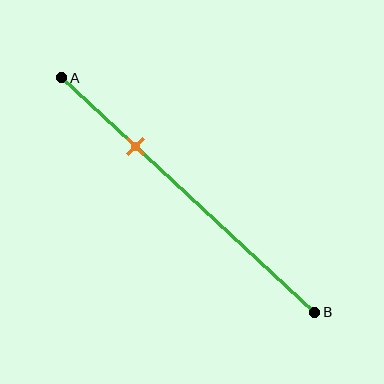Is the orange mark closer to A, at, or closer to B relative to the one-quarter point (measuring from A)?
The orange mark is closer to point B than the one-quarter point of segment AB.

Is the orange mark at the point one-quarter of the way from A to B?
No, the mark is at about 30% from A, not at the 25% one-quarter point.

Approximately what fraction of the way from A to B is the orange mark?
The orange mark is approximately 30% of the way from A to B.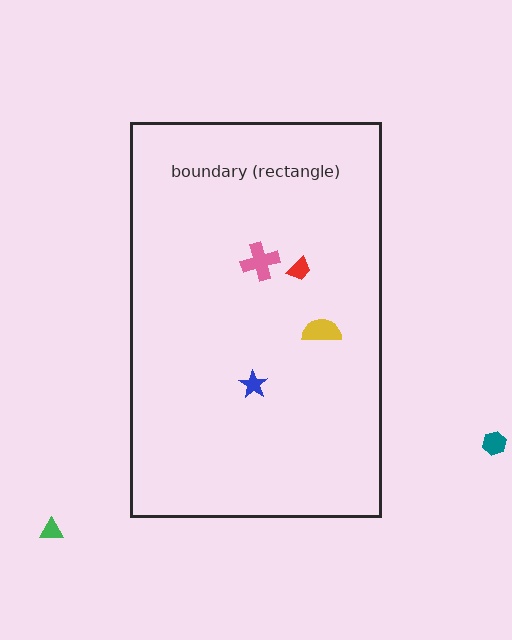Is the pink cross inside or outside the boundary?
Inside.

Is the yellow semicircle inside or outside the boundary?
Inside.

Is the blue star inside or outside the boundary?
Inside.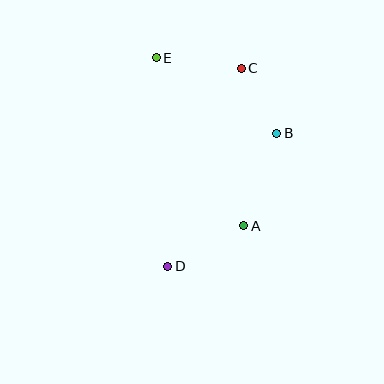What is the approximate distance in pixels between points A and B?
The distance between A and B is approximately 98 pixels.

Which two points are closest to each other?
Points B and C are closest to each other.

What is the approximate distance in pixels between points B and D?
The distance between B and D is approximately 172 pixels.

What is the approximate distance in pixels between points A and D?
The distance between A and D is approximately 86 pixels.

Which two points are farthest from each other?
Points C and D are farthest from each other.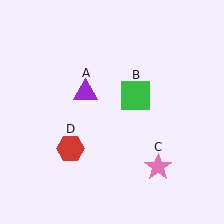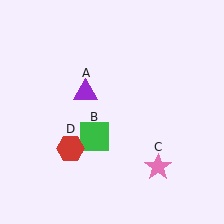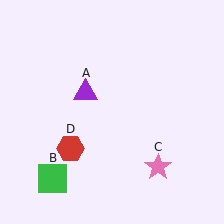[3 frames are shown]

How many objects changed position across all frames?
1 object changed position: green square (object B).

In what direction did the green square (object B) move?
The green square (object B) moved down and to the left.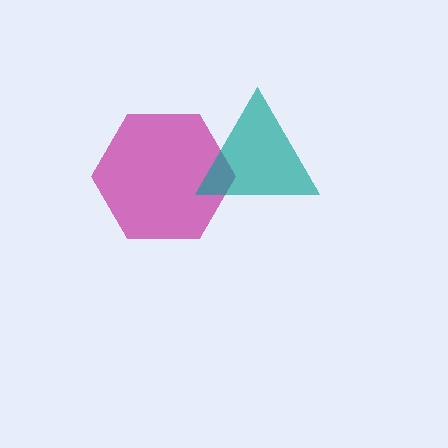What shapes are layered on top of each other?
The layered shapes are: a magenta hexagon, a teal triangle.